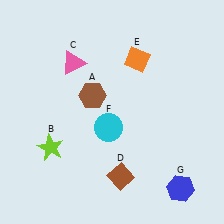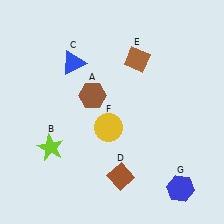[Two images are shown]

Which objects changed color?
C changed from pink to blue. E changed from orange to brown. F changed from cyan to yellow.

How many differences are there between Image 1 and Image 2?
There are 3 differences between the two images.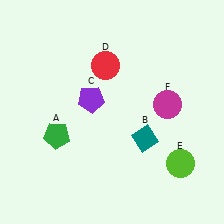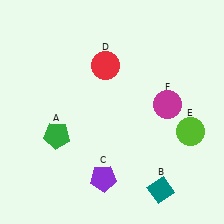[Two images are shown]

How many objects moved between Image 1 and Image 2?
3 objects moved between the two images.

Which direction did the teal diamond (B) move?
The teal diamond (B) moved down.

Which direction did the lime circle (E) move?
The lime circle (E) moved up.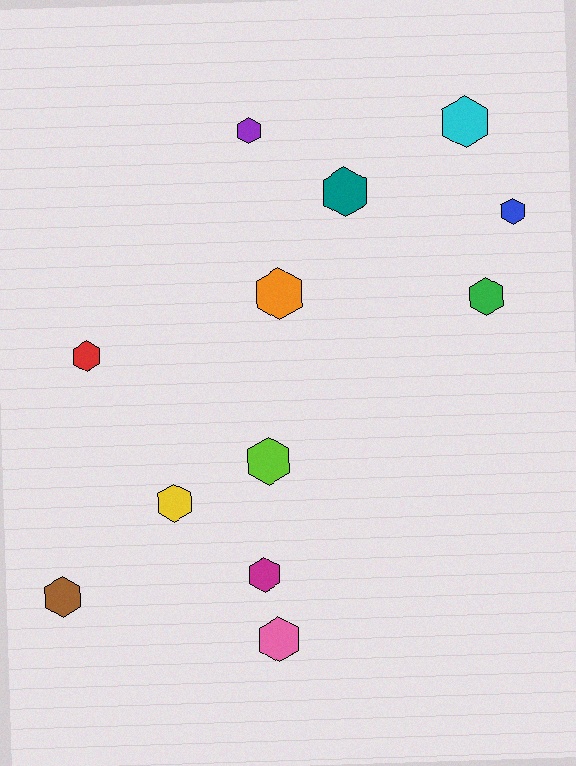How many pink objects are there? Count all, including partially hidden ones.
There is 1 pink object.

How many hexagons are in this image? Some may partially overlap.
There are 12 hexagons.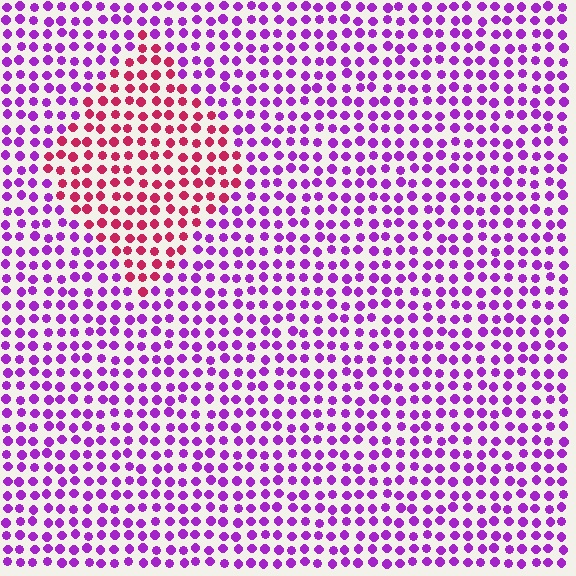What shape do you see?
I see a diamond.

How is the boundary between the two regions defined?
The boundary is defined purely by a slight shift in hue (about 52 degrees). Spacing, size, and orientation are identical on both sides.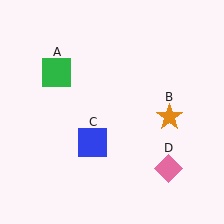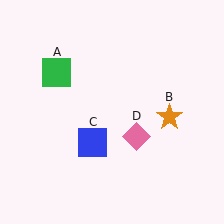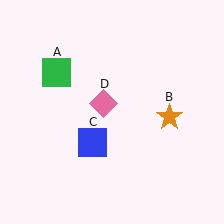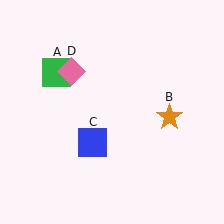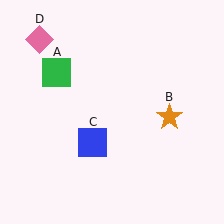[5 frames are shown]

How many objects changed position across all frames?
1 object changed position: pink diamond (object D).